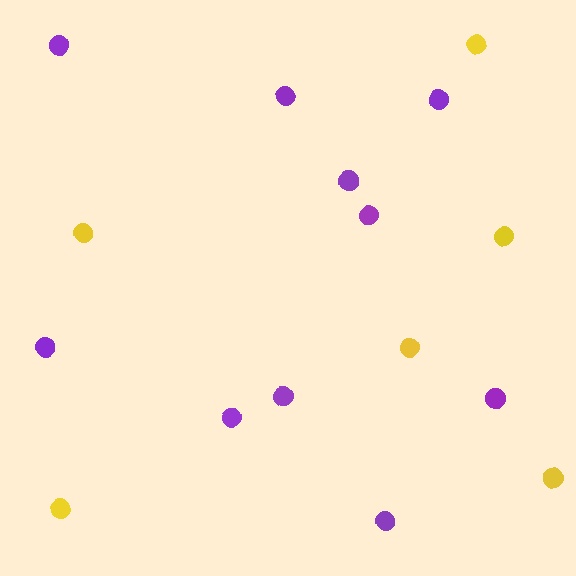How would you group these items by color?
There are 2 groups: one group of yellow circles (6) and one group of purple circles (10).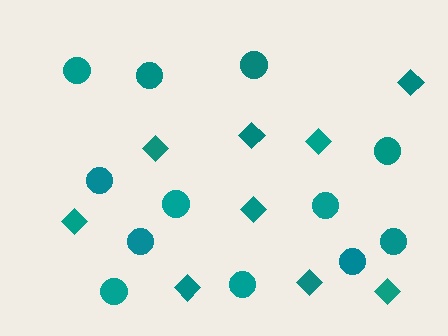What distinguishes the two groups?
There are 2 groups: one group of circles (12) and one group of diamonds (9).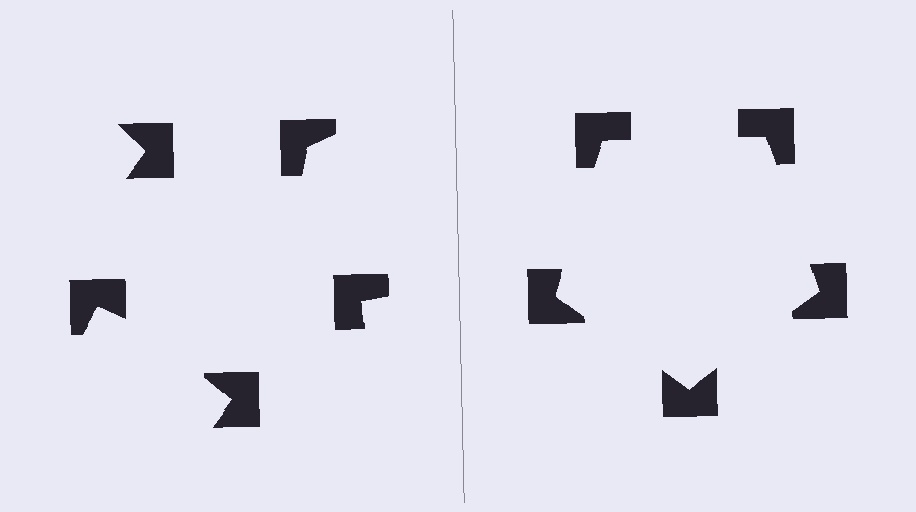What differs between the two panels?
The notched squares are positioned identically on both sides; only the wedge orientations differ. On the right they align to a pentagon; on the left they are misaligned.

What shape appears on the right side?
An illusory pentagon.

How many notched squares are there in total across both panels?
10 — 5 on each side.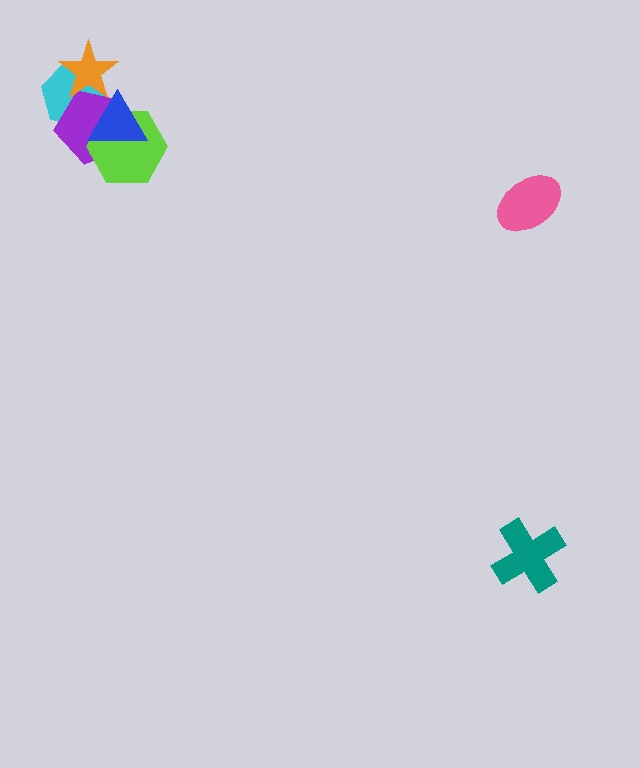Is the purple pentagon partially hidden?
Yes, it is partially covered by another shape.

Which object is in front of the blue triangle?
The orange star is in front of the blue triangle.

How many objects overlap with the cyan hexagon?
3 objects overlap with the cyan hexagon.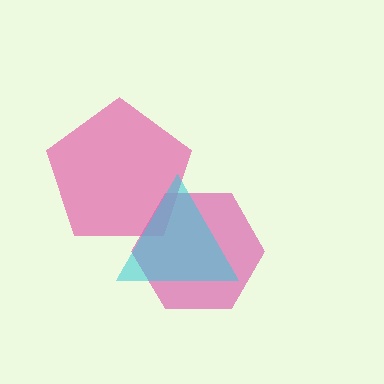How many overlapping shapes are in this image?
There are 3 overlapping shapes in the image.